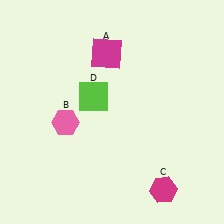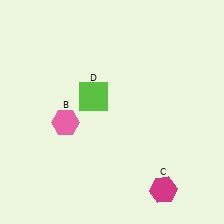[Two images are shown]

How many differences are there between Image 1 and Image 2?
There is 1 difference between the two images.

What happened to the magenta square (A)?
The magenta square (A) was removed in Image 2. It was in the top-left area of Image 1.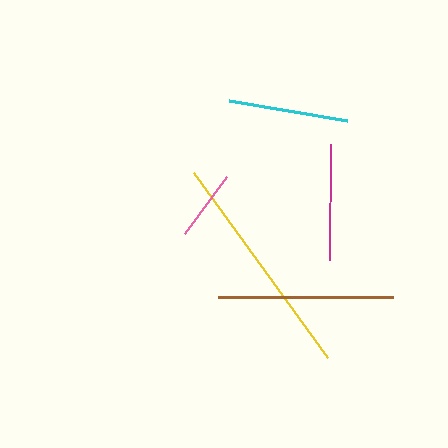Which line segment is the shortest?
The pink line is the shortest at approximately 70 pixels.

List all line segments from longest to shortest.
From longest to shortest: yellow, brown, cyan, magenta, pink.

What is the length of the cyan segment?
The cyan segment is approximately 120 pixels long.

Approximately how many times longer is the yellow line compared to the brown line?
The yellow line is approximately 1.3 times the length of the brown line.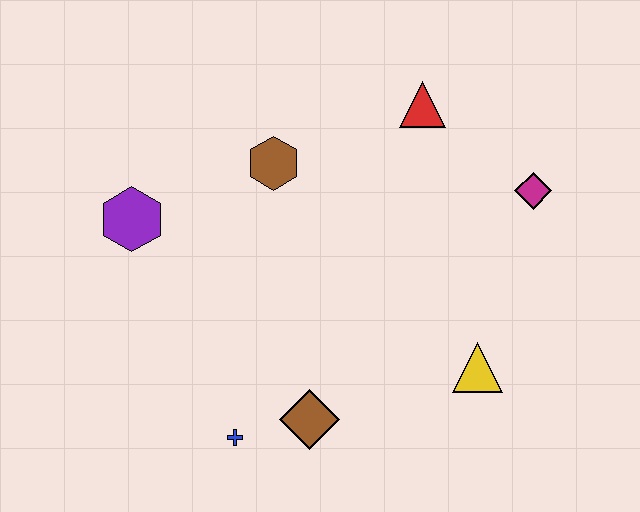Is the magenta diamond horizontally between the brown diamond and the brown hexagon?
No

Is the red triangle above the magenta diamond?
Yes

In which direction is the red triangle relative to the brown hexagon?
The red triangle is to the right of the brown hexagon.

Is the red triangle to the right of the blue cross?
Yes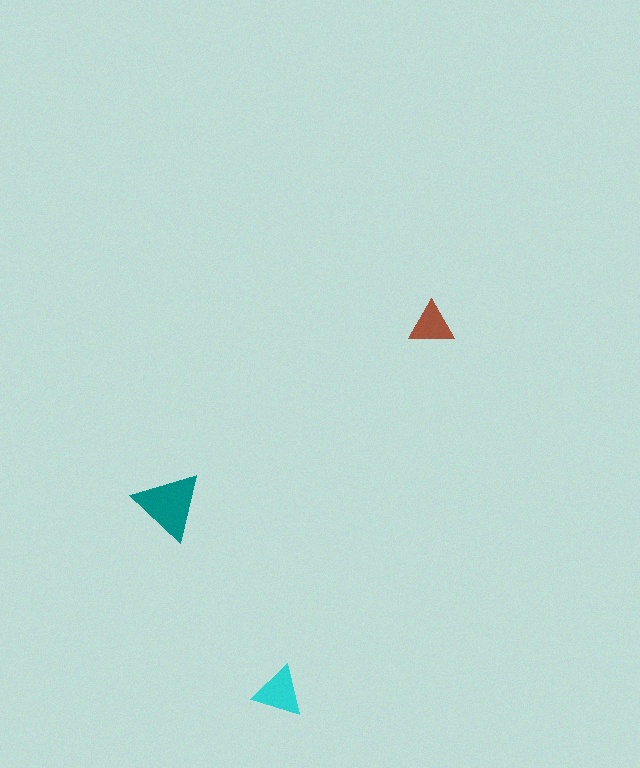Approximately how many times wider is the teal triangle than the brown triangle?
About 1.5 times wider.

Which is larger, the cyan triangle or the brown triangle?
The cyan one.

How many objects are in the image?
There are 3 objects in the image.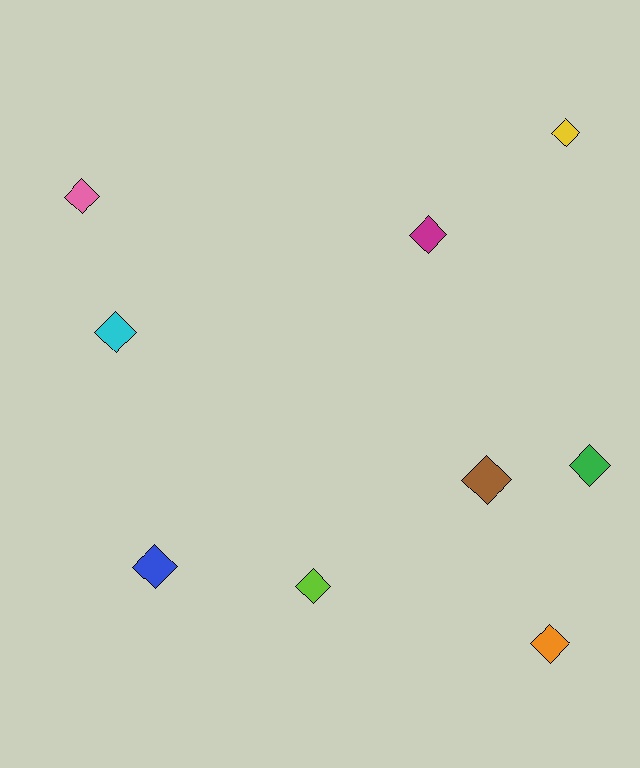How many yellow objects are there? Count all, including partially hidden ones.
There is 1 yellow object.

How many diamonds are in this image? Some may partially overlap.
There are 9 diamonds.